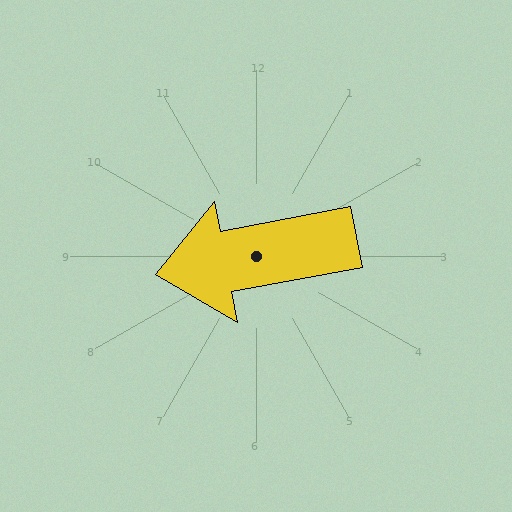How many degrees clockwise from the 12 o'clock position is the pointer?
Approximately 259 degrees.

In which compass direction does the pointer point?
West.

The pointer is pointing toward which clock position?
Roughly 9 o'clock.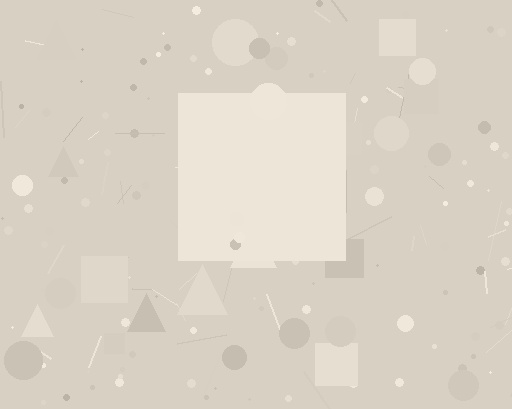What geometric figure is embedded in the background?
A square is embedded in the background.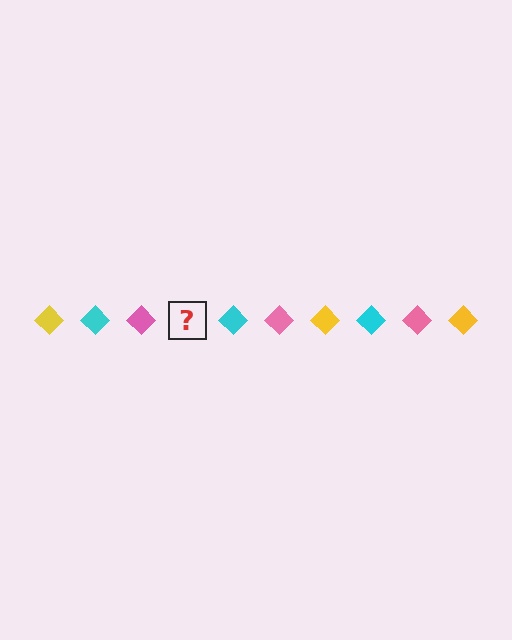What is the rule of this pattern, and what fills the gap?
The rule is that the pattern cycles through yellow, cyan, pink diamonds. The gap should be filled with a yellow diamond.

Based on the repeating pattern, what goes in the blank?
The blank should be a yellow diamond.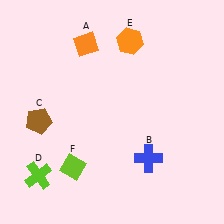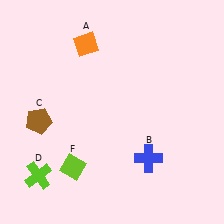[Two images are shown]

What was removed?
The orange hexagon (E) was removed in Image 2.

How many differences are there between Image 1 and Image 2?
There is 1 difference between the two images.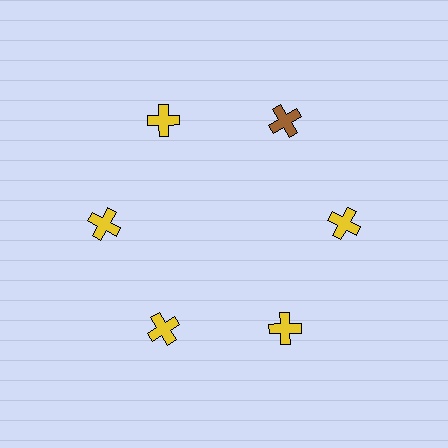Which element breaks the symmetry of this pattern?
The brown cross at roughly the 1 o'clock position breaks the symmetry. All other shapes are yellow crosses.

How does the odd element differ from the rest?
It has a different color: brown instead of yellow.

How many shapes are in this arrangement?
There are 6 shapes arranged in a ring pattern.